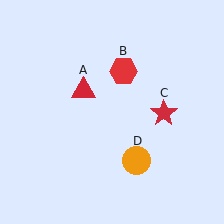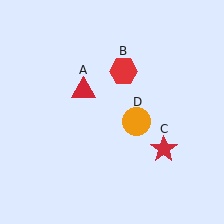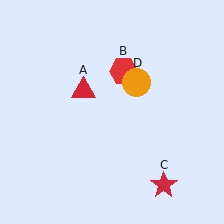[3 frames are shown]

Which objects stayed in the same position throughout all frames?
Red triangle (object A) and red hexagon (object B) remained stationary.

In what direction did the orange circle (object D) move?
The orange circle (object D) moved up.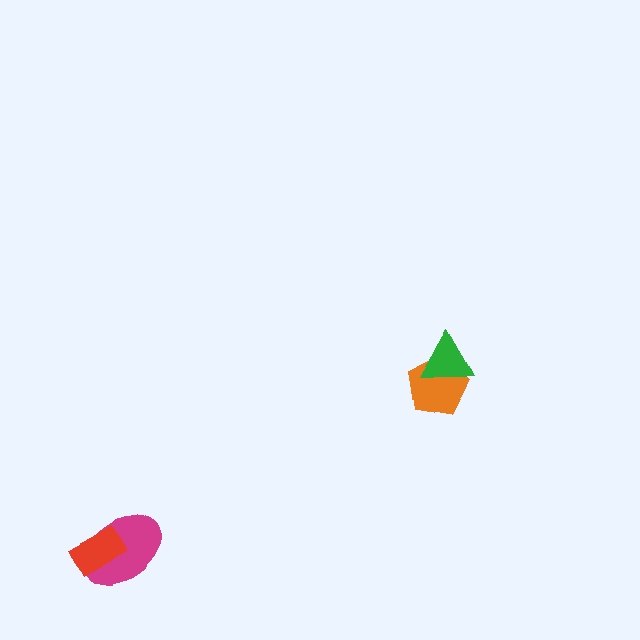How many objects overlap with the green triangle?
1 object overlaps with the green triangle.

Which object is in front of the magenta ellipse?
The red rectangle is in front of the magenta ellipse.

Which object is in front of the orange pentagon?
The green triangle is in front of the orange pentagon.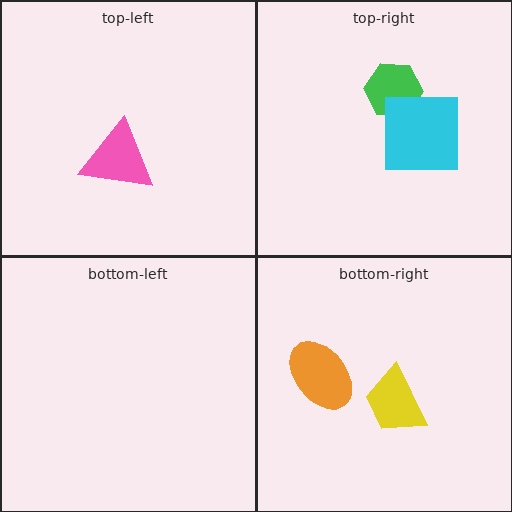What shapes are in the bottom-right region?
The yellow trapezoid, the orange ellipse.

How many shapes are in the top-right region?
2.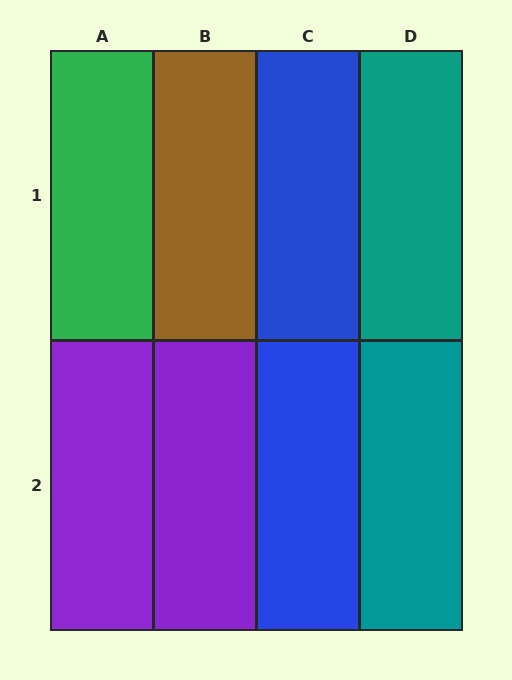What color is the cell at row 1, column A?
Green.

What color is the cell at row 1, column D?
Teal.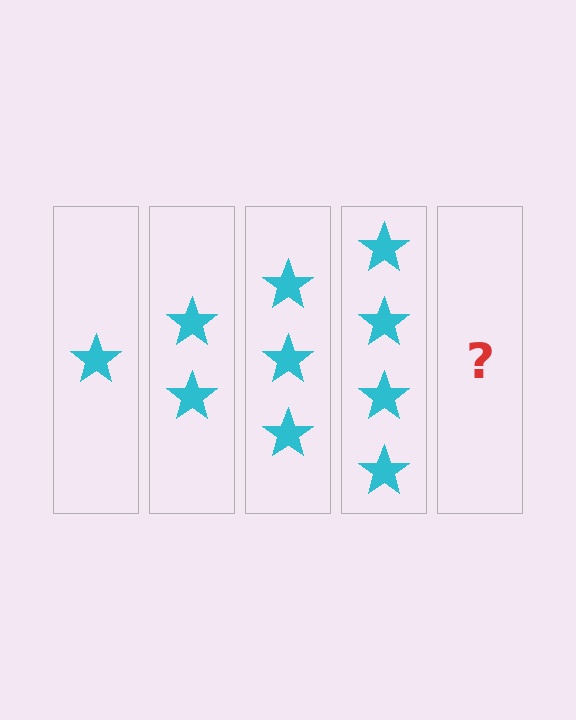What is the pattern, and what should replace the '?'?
The pattern is that each step adds one more star. The '?' should be 5 stars.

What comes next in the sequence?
The next element should be 5 stars.